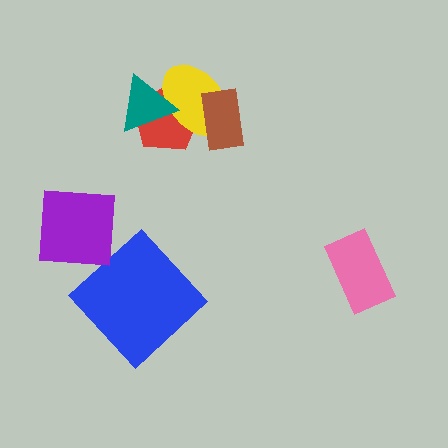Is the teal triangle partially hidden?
No, no other shape covers it.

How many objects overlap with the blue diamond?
0 objects overlap with the blue diamond.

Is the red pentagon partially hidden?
Yes, it is partially covered by another shape.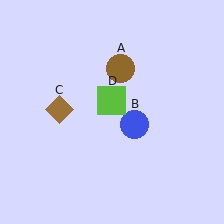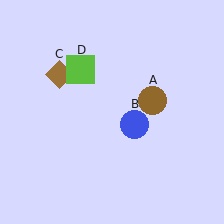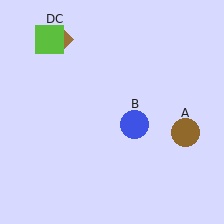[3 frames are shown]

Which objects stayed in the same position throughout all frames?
Blue circle (object B) remained stationary.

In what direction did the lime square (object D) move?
The lime square (object D) moved up and to the left.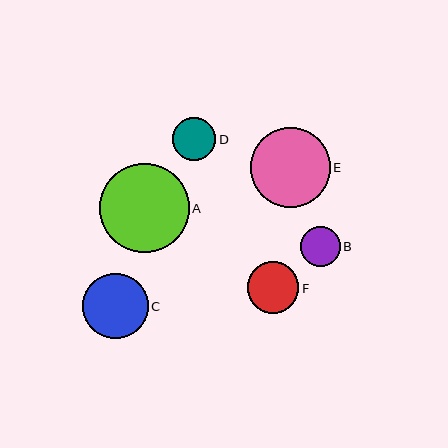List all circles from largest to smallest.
From largest to smallest: A, E, C, F, D, B.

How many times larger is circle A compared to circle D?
Circle A is approximately 2.0 times the size of circle D.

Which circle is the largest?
Circle A is the largest with a size of approximately 90 pixels.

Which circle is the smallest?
Circle B is the smallest with a size of approximately 40 pixels.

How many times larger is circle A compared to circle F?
Circle A is approximately 1.7 times the size of circle F.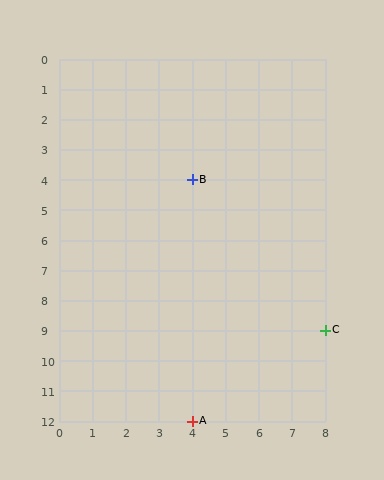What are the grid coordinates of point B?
Point B is at grid coordinates (4, 4).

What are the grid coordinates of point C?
Point C is at grid coordinates (8, 9).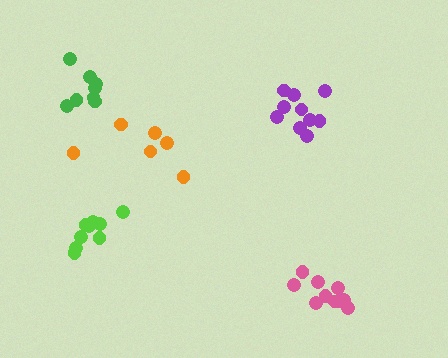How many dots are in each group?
Group 1: 6 dots, Group 2: 9 dots, Group 3: 8 dots, Group 4: 10 dots, Group 5: 10 dots (43 total).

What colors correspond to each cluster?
The clusters are colored: orange, lime, green, purple, pink.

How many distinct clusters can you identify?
There are 5 distinct clusters.